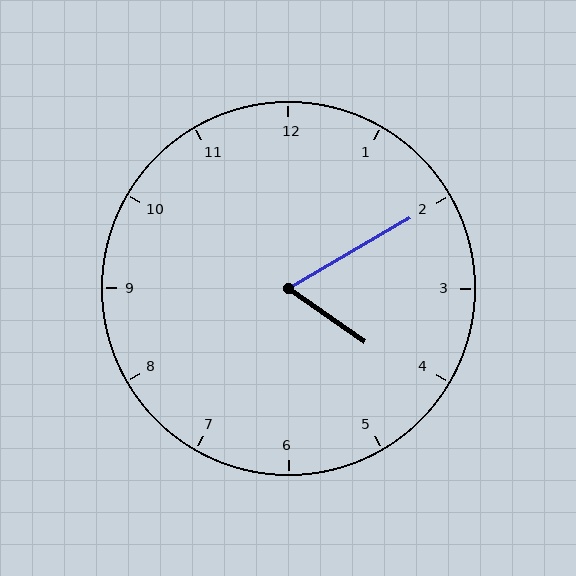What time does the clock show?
4:10.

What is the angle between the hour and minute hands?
Approximately 65 degrees.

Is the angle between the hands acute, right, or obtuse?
It is acute.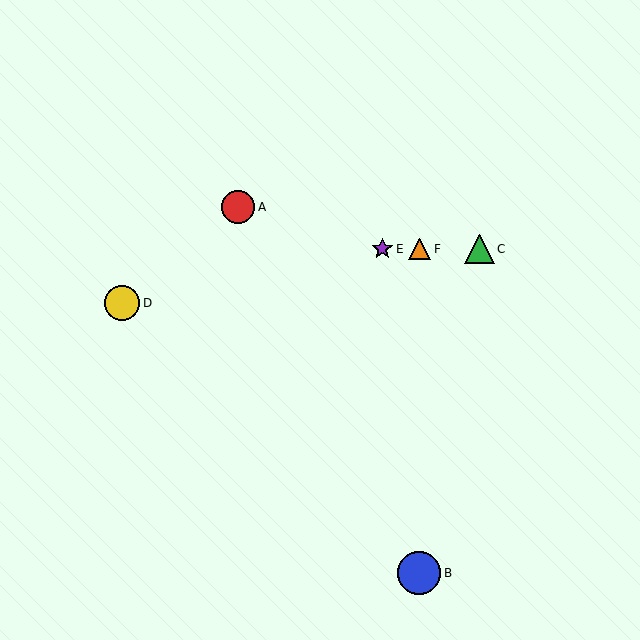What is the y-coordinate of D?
Object D is at y≈303.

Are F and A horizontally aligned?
No, F is at y≈249 and A is at y≈207.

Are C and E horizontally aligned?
Yes, both are at y≈249.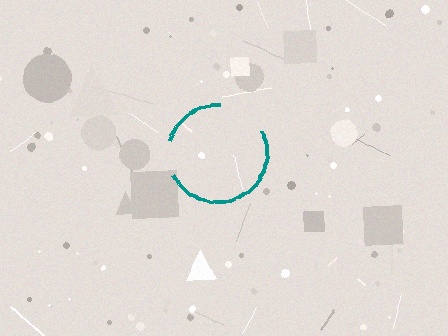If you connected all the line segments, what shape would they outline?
They would outline a circle.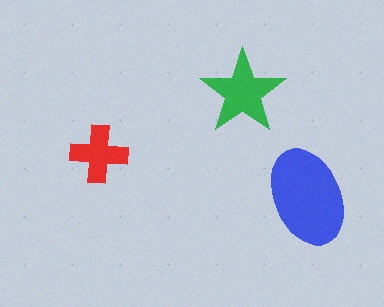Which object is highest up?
The green star is topmost.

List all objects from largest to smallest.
The blue ellipse, the green star, the red cross.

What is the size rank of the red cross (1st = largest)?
3rd.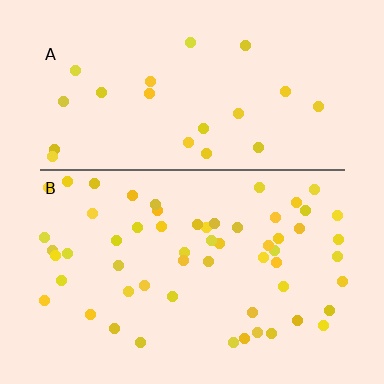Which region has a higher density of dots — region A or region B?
B (the bottom).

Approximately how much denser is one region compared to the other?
Approximately 2.6× — region B over region A.